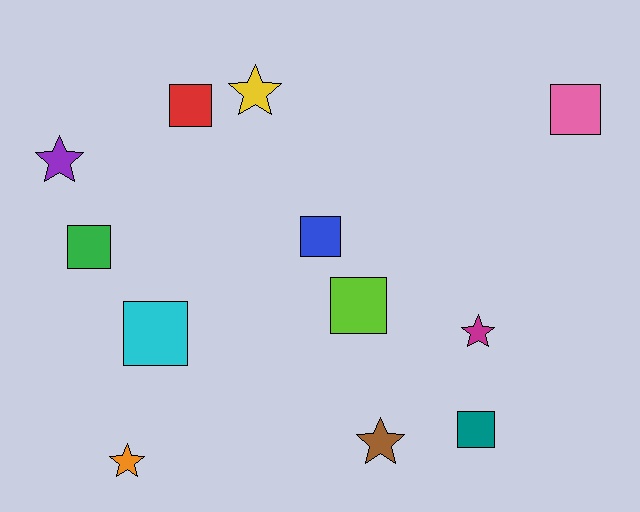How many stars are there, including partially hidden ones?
There are 5 stars.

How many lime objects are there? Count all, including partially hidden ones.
There is 1 lime object.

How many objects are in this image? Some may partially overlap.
There are 12 objects.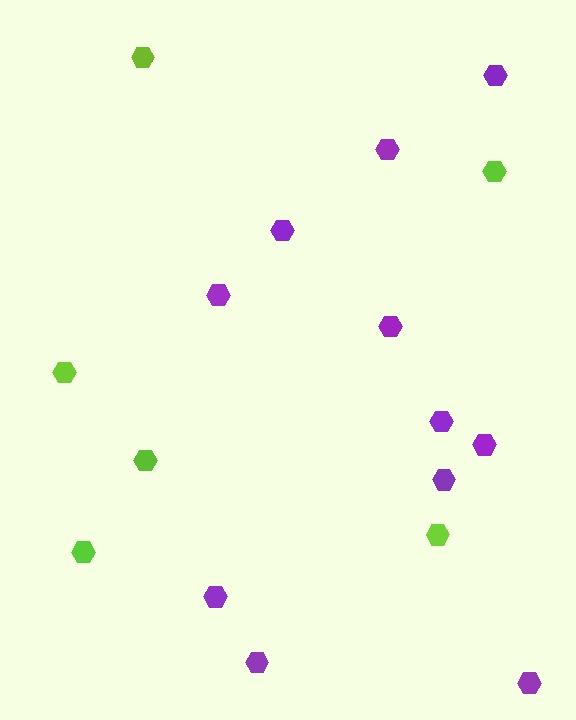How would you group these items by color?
There are 2 groups: one group of lime hexagons (6) and one group of purple hexagons (11).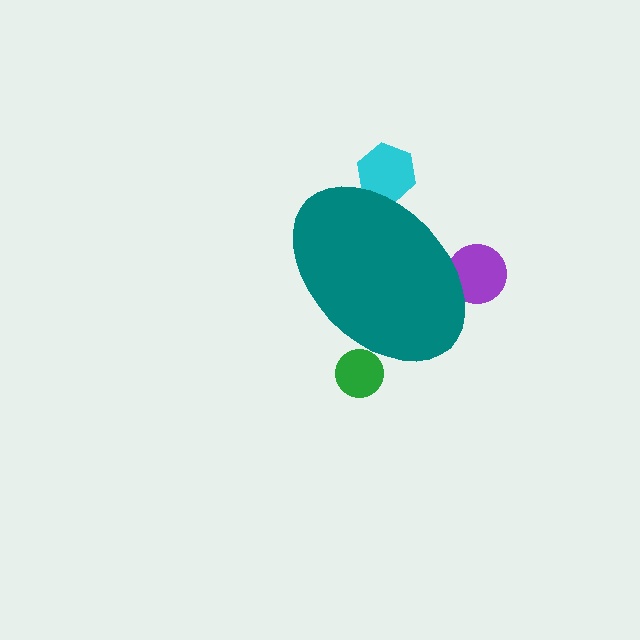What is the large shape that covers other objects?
A teal ellipse.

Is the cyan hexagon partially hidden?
Yes, the cyan hexagon is partially hidden behind the teal ellipse.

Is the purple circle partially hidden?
Yes, the purple circle is partially hidden behind the teal ellipse.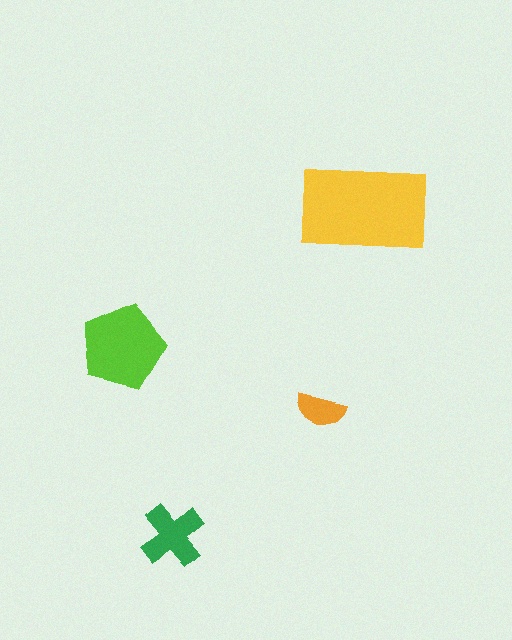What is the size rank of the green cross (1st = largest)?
3rd.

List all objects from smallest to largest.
The orange semicircle, the green cross, the lime pentagon, the yellow rectangle.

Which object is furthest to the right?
The yellow rectangle is rightmost.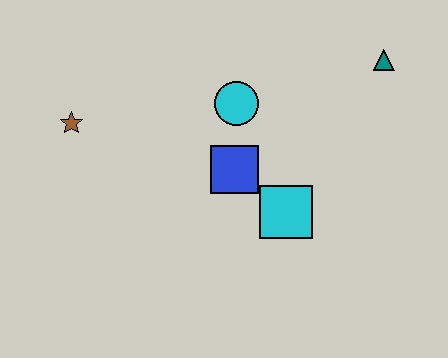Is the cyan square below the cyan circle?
Yes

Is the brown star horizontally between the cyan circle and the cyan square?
No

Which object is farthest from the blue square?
The teal triangle is farthest from the blue square.